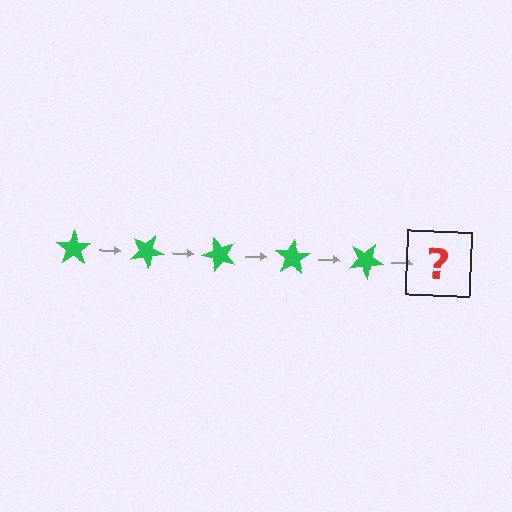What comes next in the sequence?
The next element should be a green star rotated 125 degrees.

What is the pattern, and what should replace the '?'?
The pattern is that the star rotates 25 degrees each step. The '?' should be a green star rotated 125 degrees.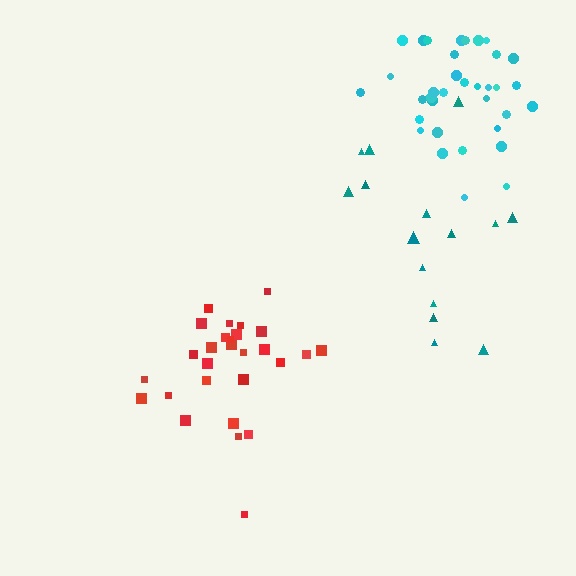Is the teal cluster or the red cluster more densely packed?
Red.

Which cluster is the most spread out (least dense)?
Teal.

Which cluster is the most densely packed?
Cyan.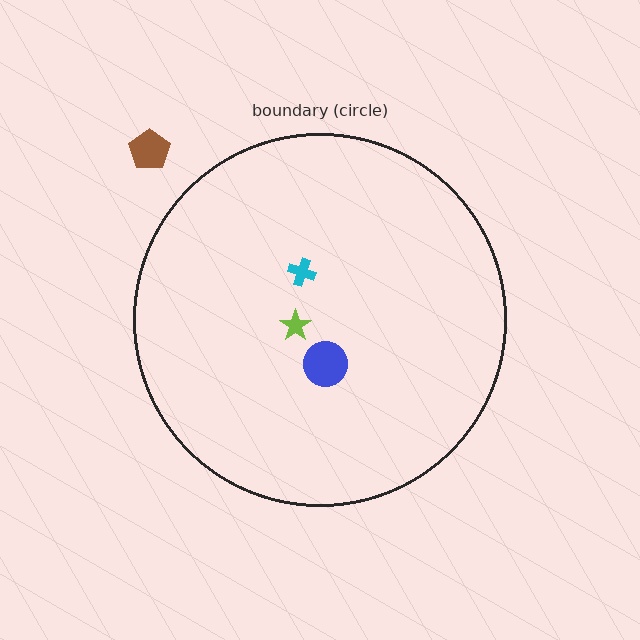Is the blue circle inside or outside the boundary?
Inside.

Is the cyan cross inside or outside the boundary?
Inside.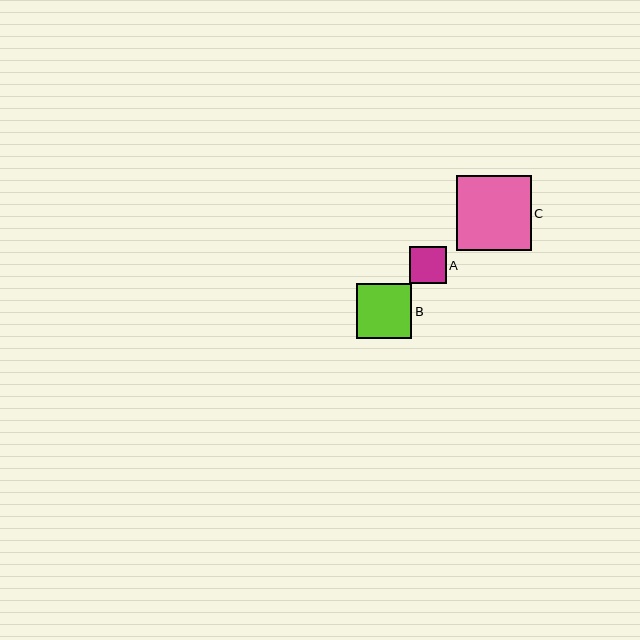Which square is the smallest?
Square A is the smallest with a size of approximately 37 pixels.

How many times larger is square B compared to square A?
Square B is approximately 1.5 times the size of square A.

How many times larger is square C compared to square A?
Square C is approximately 2.0 times the size of square A.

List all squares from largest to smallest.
From largest to smallest: C, B, A.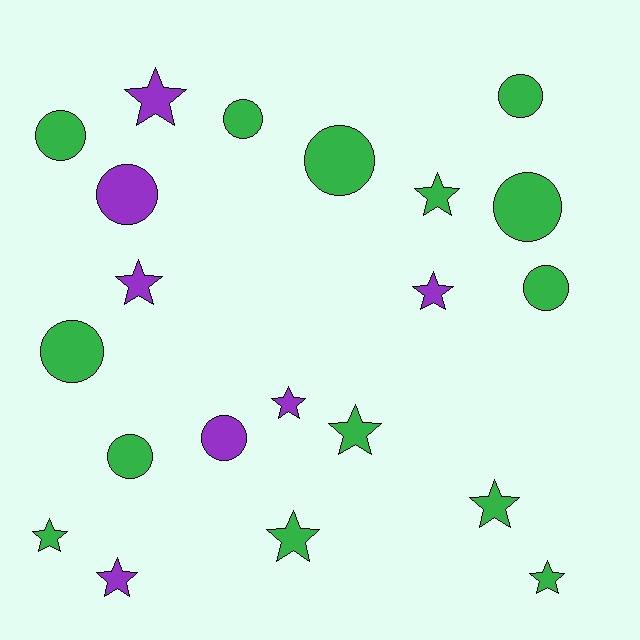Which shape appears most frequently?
Star, with 11 objects.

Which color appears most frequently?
Green, with 14 objects.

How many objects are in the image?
There are 21 objects.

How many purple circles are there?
There are 2 purple circles.